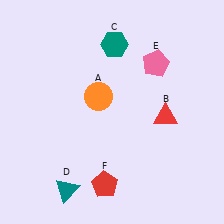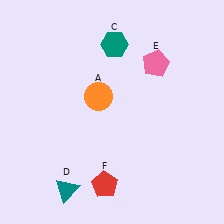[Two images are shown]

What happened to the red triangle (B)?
The red triangle (B) was removed in Image 2. It was in the bottom-right area of Image 1.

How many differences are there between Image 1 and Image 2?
There is 1 difference between the two images.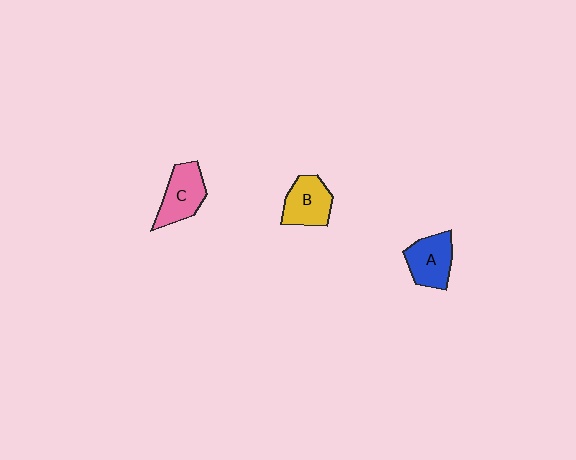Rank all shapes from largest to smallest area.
From largest to smallest: C (pink), A (blue), B (yellow).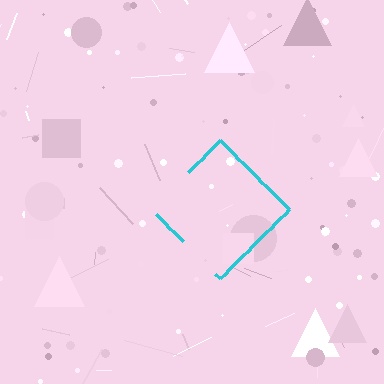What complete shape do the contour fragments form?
The contour fragments form a diamond.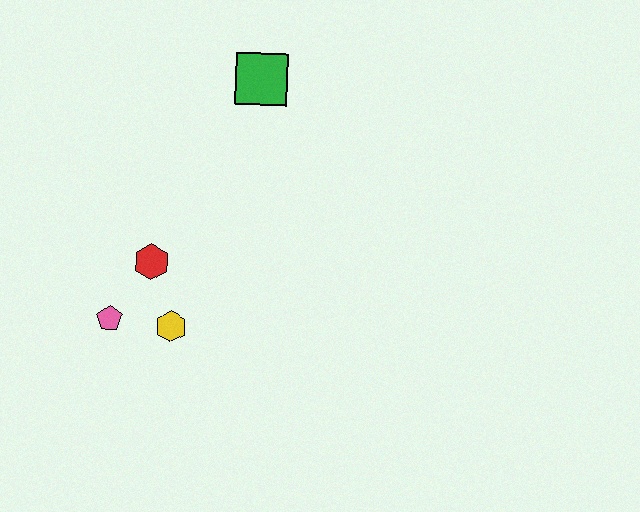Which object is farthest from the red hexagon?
The green square is farthest from the red hexagon.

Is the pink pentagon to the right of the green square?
No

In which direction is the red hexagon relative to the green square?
The red hexagon is below the green square.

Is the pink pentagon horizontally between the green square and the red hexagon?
No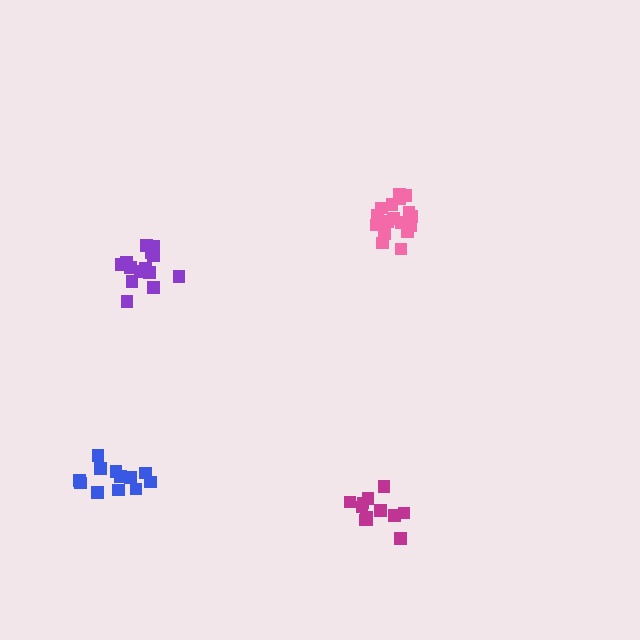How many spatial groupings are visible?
There are 4 spatial groupings.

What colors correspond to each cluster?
The clusters are colored: pink, blue, magenta, purple.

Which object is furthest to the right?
The pink cluster is rightmost.